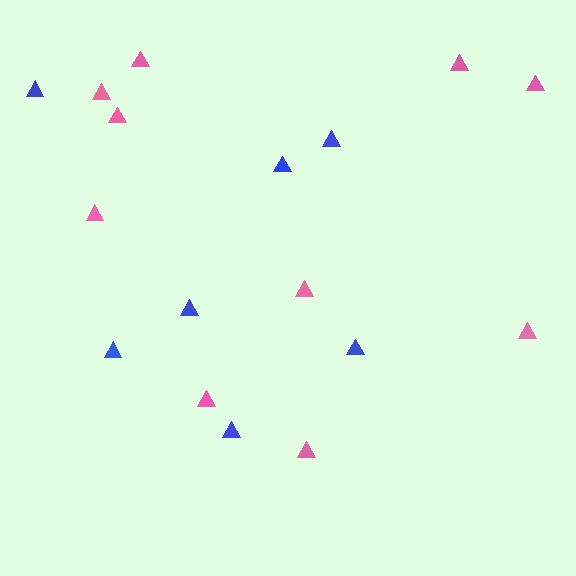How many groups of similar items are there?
There are 2 groups: one group of blue triangles (7) and one group of pink triangles (10).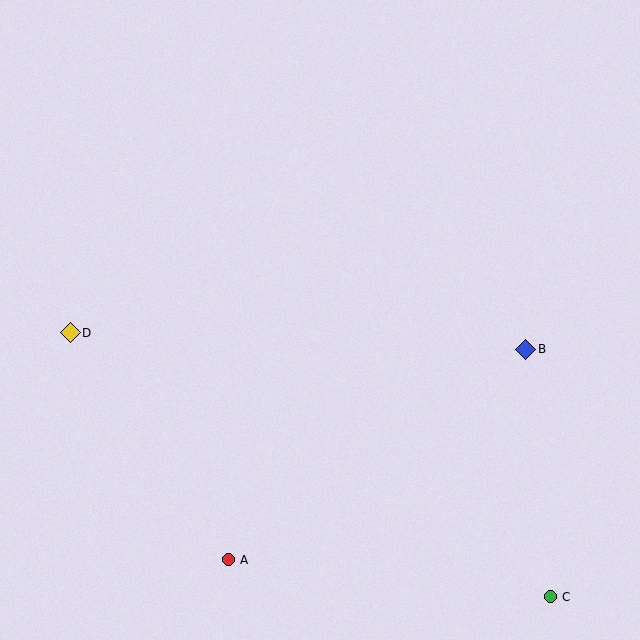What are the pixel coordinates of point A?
Point A is at (228, 560).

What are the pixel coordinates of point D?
Point D is at (70, 333).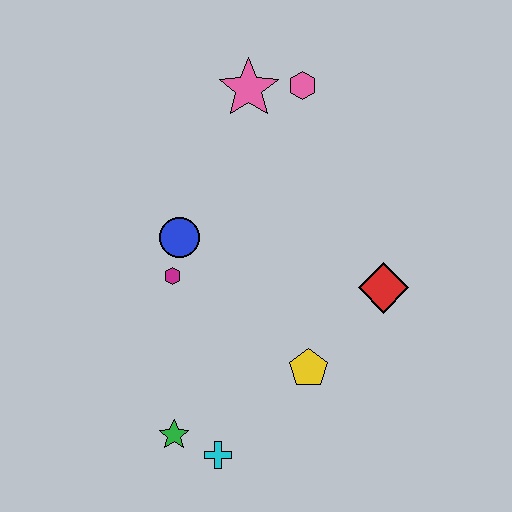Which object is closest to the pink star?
The pink hexagon is closest to the pink star.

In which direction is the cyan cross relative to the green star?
The cyan cross is to the right of the green star.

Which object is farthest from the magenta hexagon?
The pink hexagon is farthest from the magenta hexagon.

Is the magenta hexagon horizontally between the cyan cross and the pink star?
No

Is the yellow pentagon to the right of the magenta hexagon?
Yes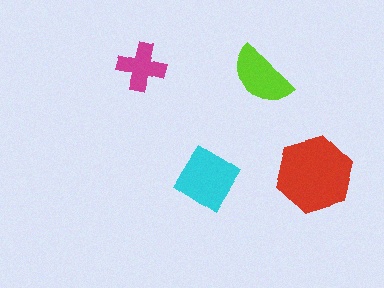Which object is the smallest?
The magenta cross.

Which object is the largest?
The red hexagon.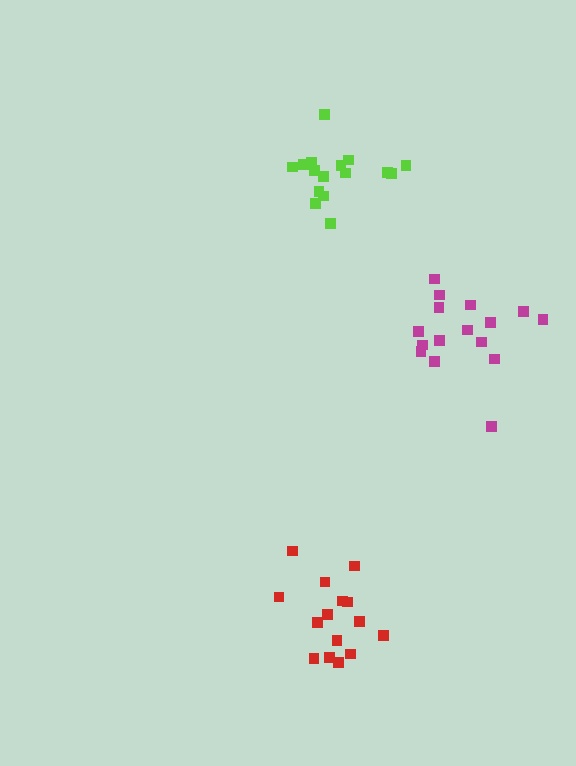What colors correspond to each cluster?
The clusters are colored: magenta, lime, red.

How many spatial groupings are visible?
There are 3 spatial groupings.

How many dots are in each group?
Group 1: 16 dots, Group 2: 16 dots, Group 3: 15 dots (47 total).